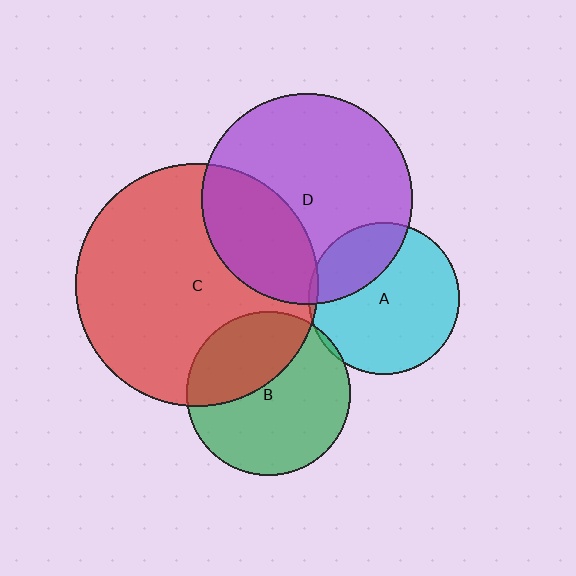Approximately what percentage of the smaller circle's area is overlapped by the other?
Approximately 5%.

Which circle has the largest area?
Circle C (red).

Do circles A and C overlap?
Yes.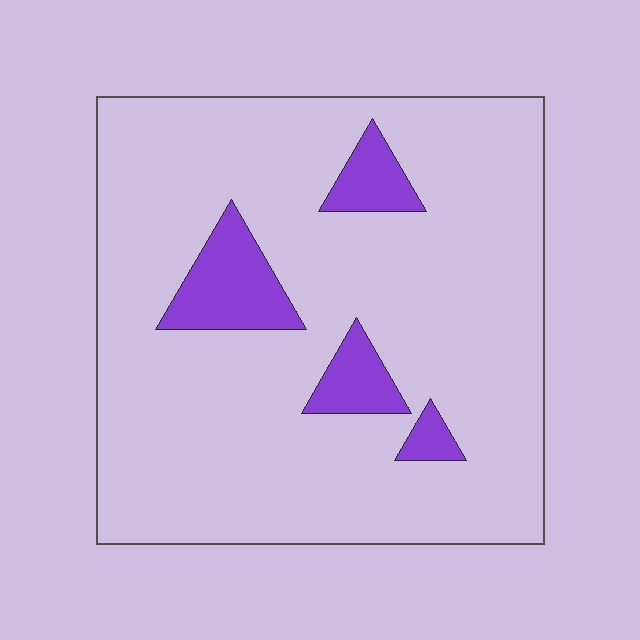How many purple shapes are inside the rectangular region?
4.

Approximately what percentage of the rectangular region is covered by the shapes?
Approximately 10%.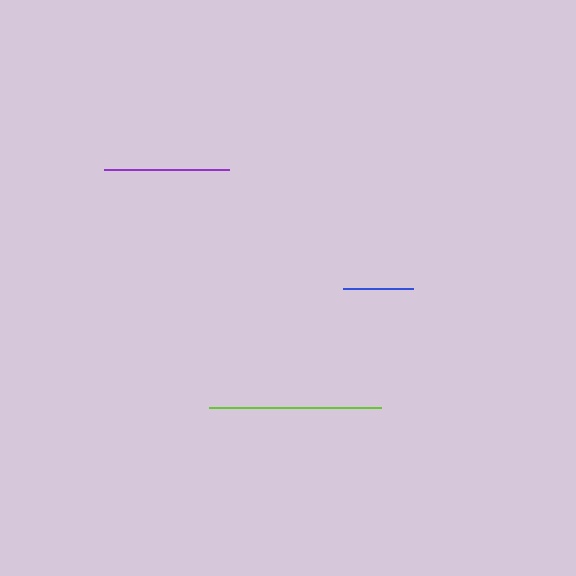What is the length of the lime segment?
The lime segment is approximately 172 pixels long.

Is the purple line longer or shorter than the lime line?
The lime line is longer than the purple line.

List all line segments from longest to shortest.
From longest to shortest: lime, purple, blue.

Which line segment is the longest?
The lime line is the longest at approximately 172 pixels.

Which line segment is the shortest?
The blue line is the shortest at approximately 70 pixels.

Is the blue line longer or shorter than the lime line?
The lime line is longer than the blue line.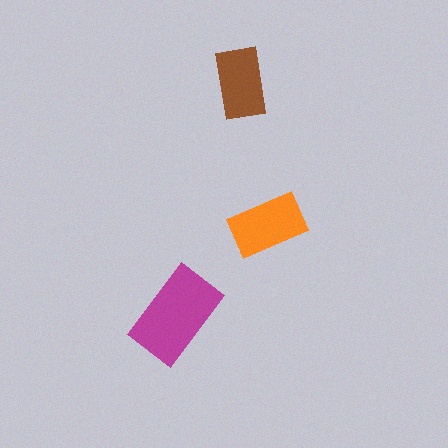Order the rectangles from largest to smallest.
the magenta one, the orange one, the brown one.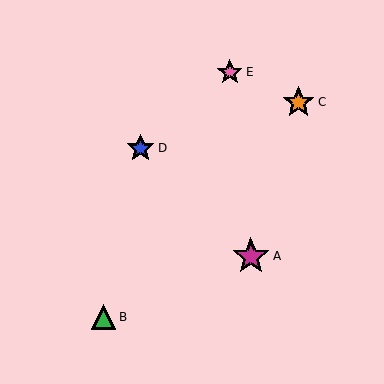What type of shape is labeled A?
Shape A is a magenta star.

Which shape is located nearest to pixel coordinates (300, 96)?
The orange star (labeled C) at (299, 102) is nearest to that location.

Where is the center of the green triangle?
The center of the green triangle is at (104, 317).